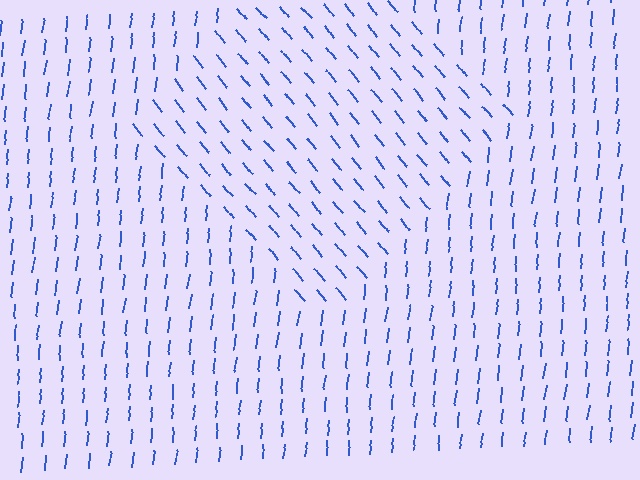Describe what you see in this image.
The image is filled with small blue line segments. A diamond region in the image has lines oriented differently from the surrounding lines, creating a visible texture boundary.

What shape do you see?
I see a diamond.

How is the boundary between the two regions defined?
The boundary is defined purely by a change in line orientation (approximately 45 degrees difference). All lines are the same color and thickness.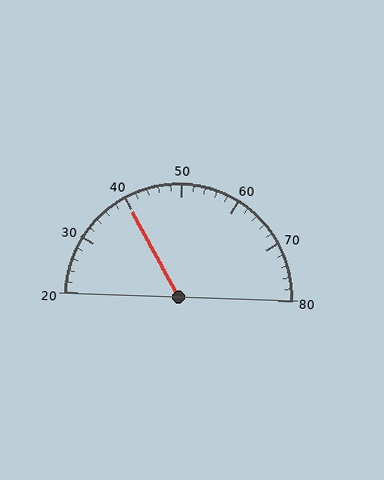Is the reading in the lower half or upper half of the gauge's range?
The reading is in the lower half of the range (20 to 80).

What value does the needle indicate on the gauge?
The needle indicates approximately 40.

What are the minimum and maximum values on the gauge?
The gauge ranges from 20 to 80.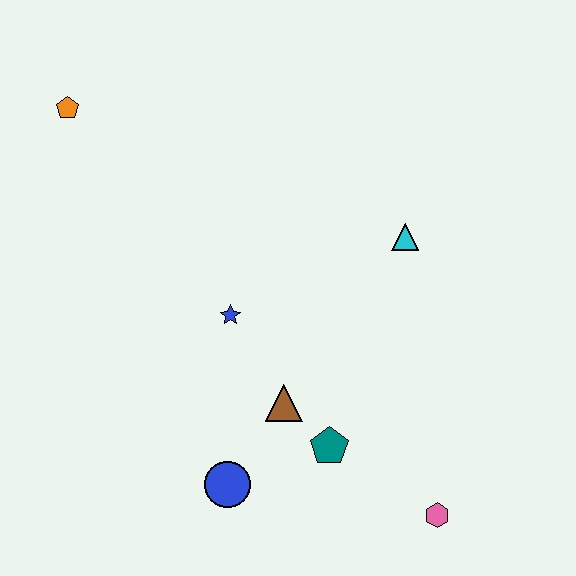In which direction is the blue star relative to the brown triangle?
The blue star is above the brown triangle.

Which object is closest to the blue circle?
The brown triangle is closest to the blue circle.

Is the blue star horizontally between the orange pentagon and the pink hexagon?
Yes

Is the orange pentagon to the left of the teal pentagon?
Yes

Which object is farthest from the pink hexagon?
The orange pentagon is farthest from the pink hexagon.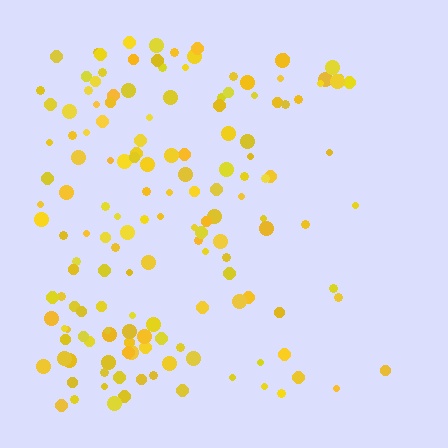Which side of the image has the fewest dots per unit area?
The right.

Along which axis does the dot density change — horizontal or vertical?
Horizontal.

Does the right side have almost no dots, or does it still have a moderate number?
Still a moderate number, just noticeably fewer than the left.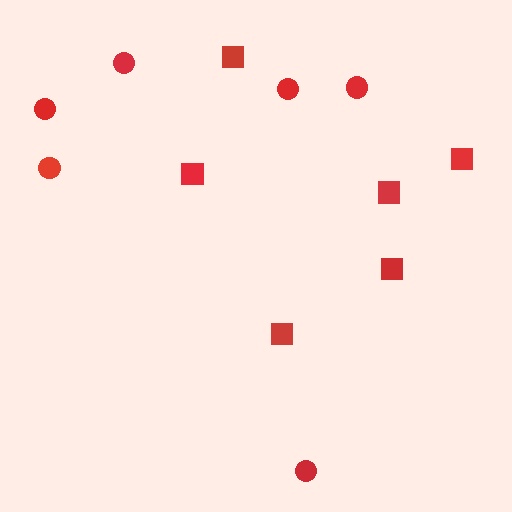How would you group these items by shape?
There are 2 groups: one group of circles (6) and one group of squares (6).